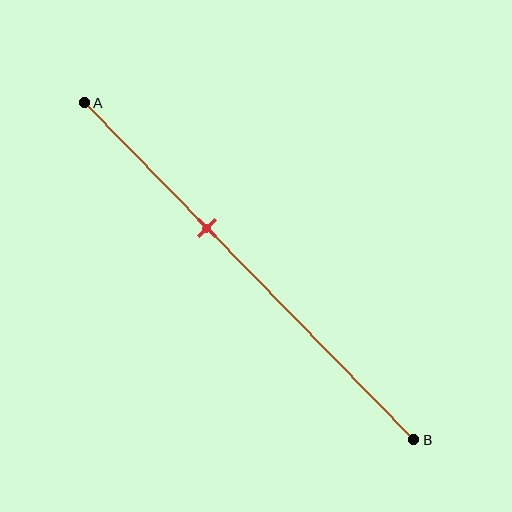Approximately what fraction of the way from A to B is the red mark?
The red mark is approximately 35% of the way from A to B.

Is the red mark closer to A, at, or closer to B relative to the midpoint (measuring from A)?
The red mark is closer to point A than the midpoint of segment AB.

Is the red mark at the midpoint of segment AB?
No, the mark is at about 35% from A, not at the 50% midpoint.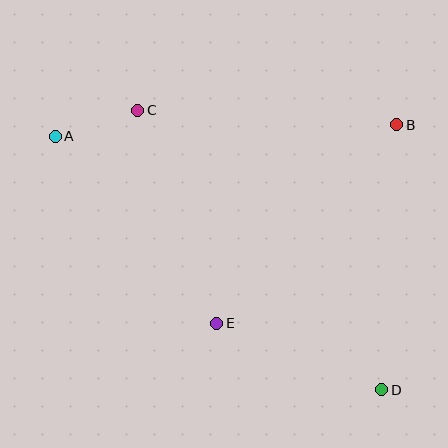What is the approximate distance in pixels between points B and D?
The distance between B and D is approximately 265 pixels.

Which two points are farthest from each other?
Points A and D are farthest from each other.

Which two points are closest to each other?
Points A and C are closest to each other.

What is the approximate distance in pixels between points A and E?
The distance between A and E is approximately 247 pixels.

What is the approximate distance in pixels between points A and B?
The distance between A and B is approximately 342 pixels.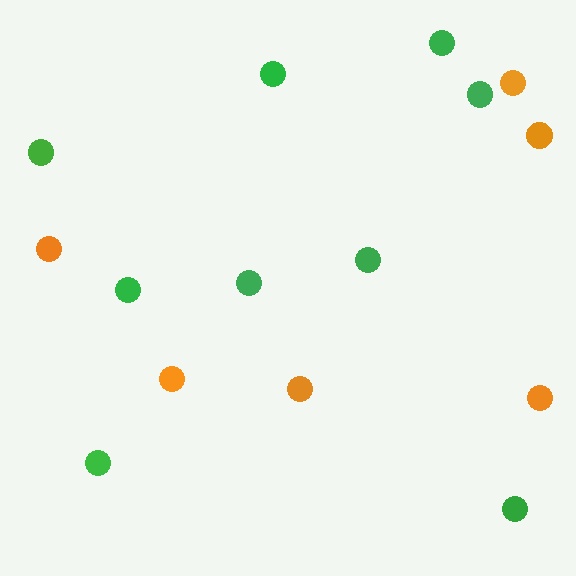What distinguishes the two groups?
There are 2 groups: one group of green circles (9) and one group of orange circles (6).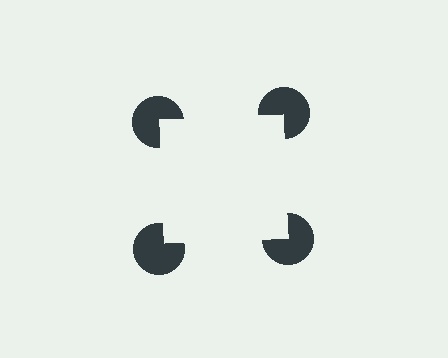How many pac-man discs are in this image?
There are 4 — one at each vertex of the illusory square.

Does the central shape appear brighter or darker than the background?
It typically appears slightly brighter than the background, even though no actual brightness change is drawn.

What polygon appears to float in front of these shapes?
An illusory square — its edges are inferred from the aligned wedge cuts in the pac-man discs, not physically drawn.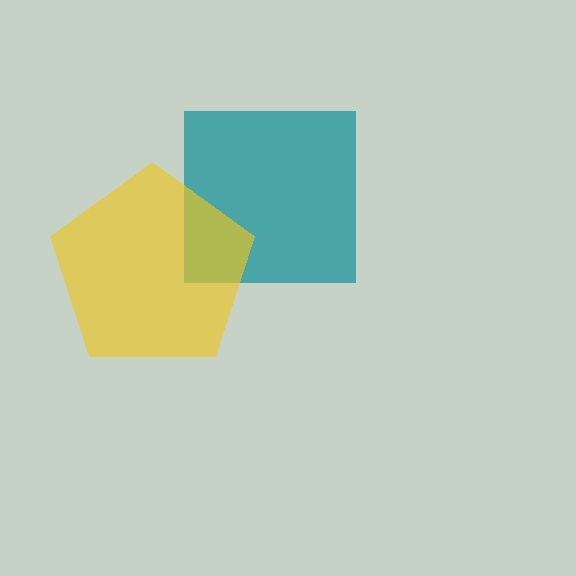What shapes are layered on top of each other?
The layered shapes are: a teal square, a yellow pentagon.